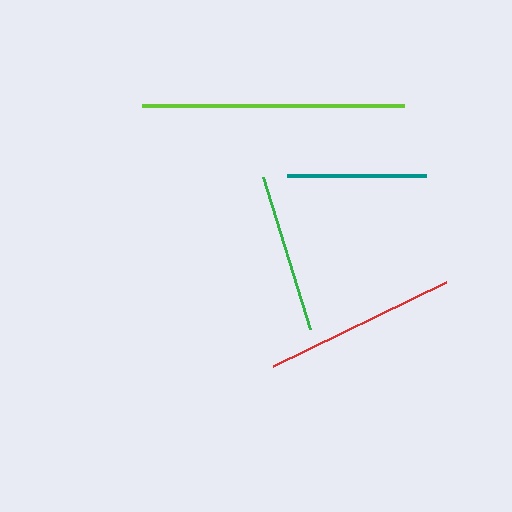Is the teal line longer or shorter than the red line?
The red line is longer than the teal line.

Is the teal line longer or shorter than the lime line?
The lime line is longer than the teal line.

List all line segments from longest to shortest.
From longest to shortest: lime, red, green, teal.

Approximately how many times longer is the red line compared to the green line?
The red line is approximately 1.2 times the length of the green line.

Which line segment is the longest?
The lime line is the longest at approximately 262 pixels.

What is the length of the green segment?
The green segment is approximately 160 pixels long.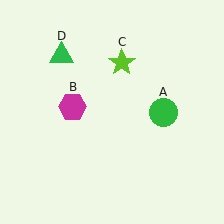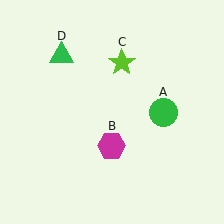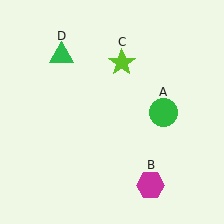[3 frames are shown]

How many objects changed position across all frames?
1 object changed position: magenta hexagon (object B).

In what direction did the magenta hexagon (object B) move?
The magenta hexagon (object B) moved down and to the right.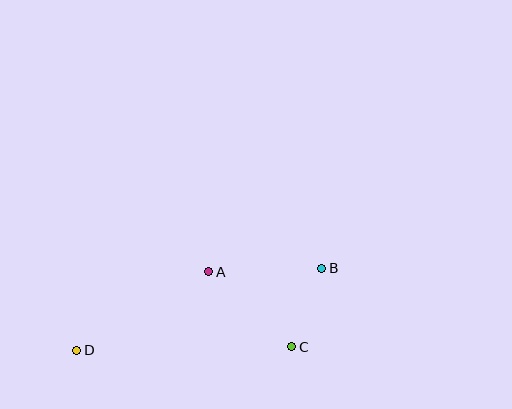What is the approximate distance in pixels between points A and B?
The distance between A and B is approximately 113 pixels.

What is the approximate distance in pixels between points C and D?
The distance between C and D is approximately 215 pixels.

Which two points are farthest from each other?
Points B and D are farthest from each other.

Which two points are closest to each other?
Points B and C are closest to each other.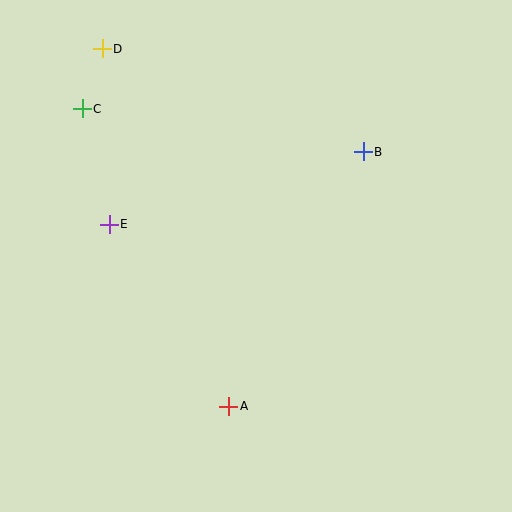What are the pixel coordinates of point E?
Point E is at (109, 224).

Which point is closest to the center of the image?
Point B at (363, 152) is closest to the center.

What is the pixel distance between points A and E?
The distance between A and E is 218 pixels.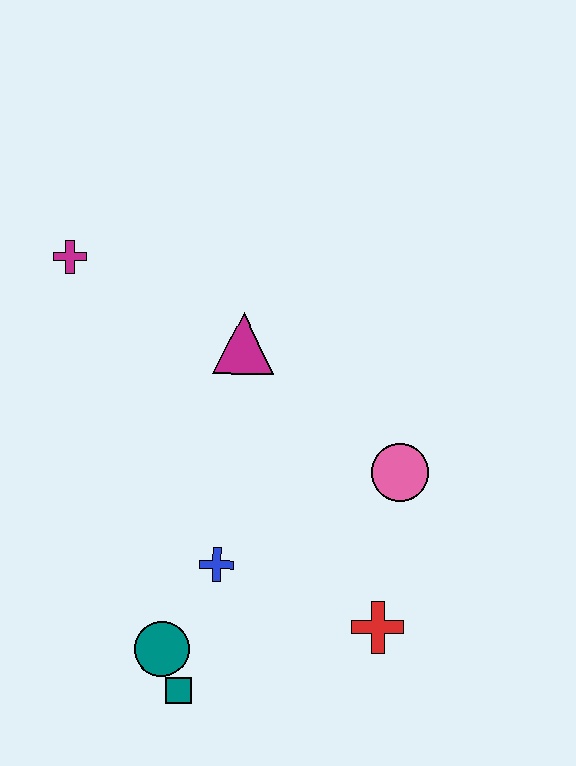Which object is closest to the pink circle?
The red cross is closest to the pink circle.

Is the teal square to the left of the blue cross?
Yes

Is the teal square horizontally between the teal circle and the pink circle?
Yes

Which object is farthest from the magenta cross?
The red cross is farthest from the magenta cross.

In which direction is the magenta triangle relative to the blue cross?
The magenta triangle is above the blue cross.